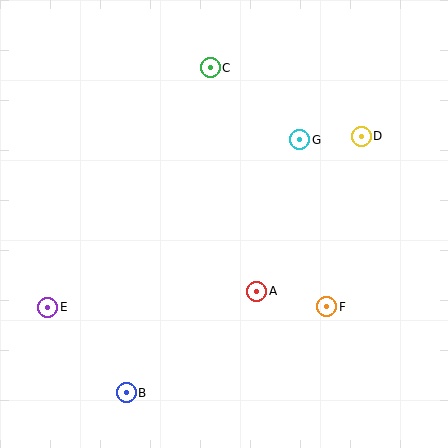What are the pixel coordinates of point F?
Point F is at (327, 307).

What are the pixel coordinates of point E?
Point E is at (48, 307).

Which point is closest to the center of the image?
Point A at (257, 291) is closest to the center.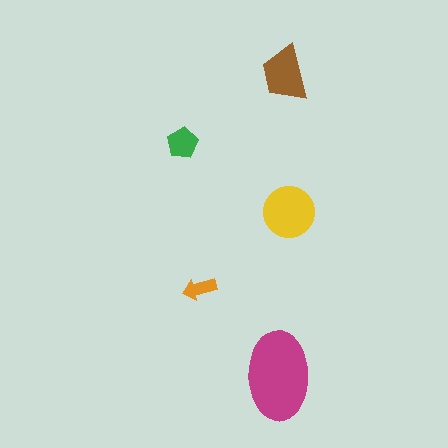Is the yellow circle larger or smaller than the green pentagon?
Larger.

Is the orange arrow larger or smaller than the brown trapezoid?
Smaller.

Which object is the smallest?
The orange arrow.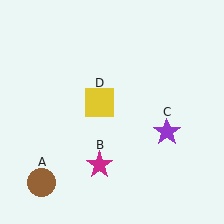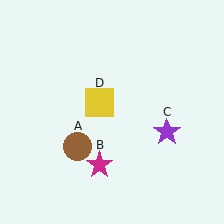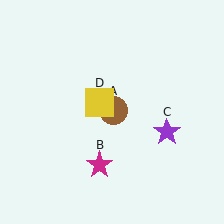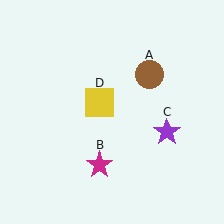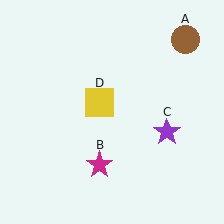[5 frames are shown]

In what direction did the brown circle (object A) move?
The brown circle (object A) moved up and to the right.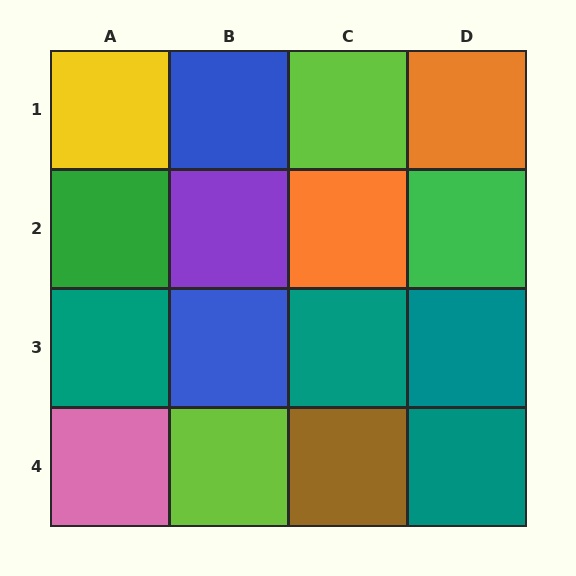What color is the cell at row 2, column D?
Green.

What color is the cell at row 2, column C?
Orange.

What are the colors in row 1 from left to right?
Yellow, blue, lime, orange.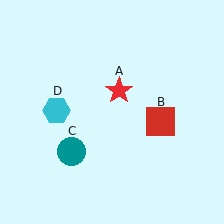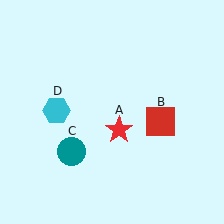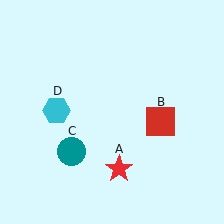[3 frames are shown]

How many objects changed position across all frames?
1 object changed position: red star (object A).